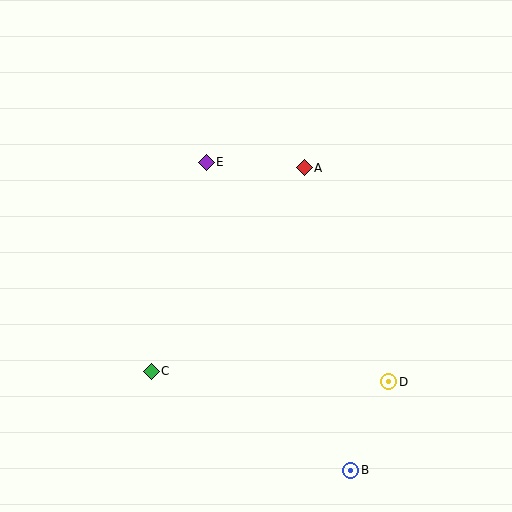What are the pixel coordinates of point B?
Point B is at (351, 470).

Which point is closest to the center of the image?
Point A at (304, 168) is closest to the center.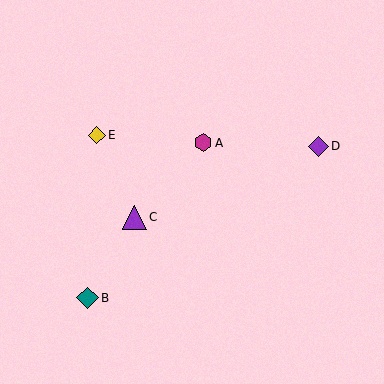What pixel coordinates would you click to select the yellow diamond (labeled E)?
Click at (97, 135) to select the yellow diamond E.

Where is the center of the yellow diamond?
The center of the yellow diamond is at (97, 135).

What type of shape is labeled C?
Shape C is a purple triangle.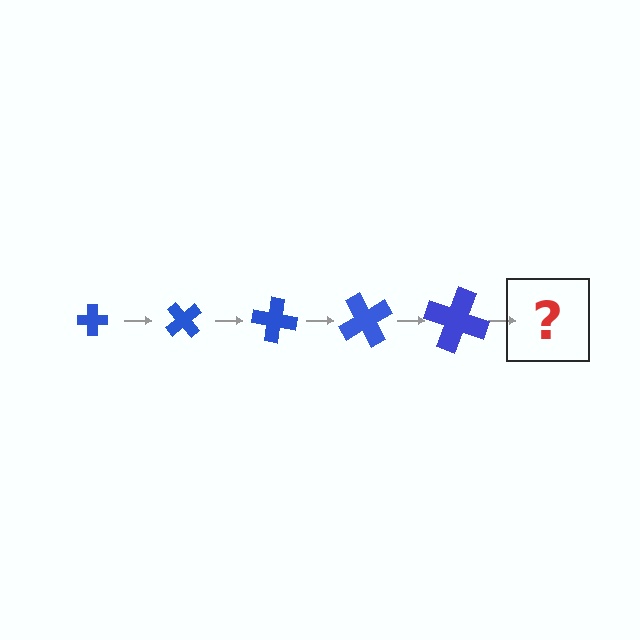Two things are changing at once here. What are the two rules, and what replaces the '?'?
The two rules are that the cross grows larger each step and it rotates 50 degrees each step. The '?' should be a cross, larger than the previous one and rotated 250 degrees from the start.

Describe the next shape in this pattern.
It should be a cross, larger than the previous one and rotated 250 degrees from the start.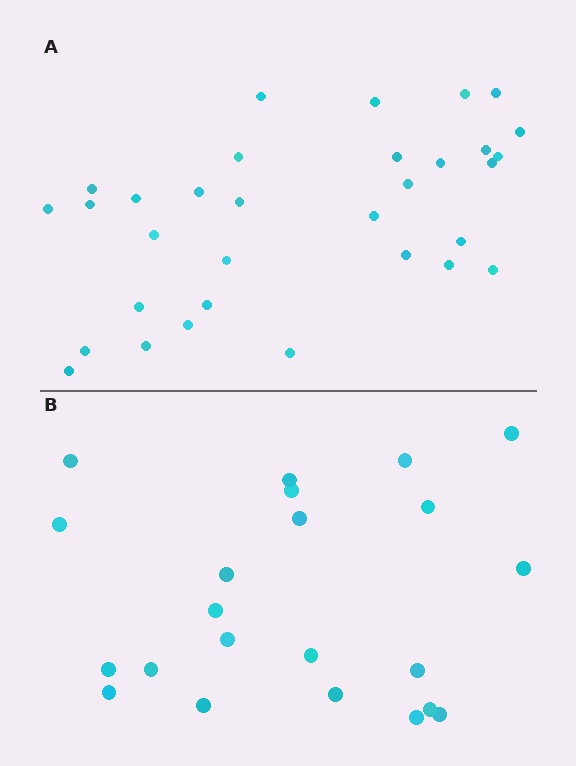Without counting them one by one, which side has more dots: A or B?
Region A (the top region) has more dots.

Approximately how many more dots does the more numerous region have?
Region A has roughly 10 or so more dots than region B.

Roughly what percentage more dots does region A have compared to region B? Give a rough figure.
About 45% more.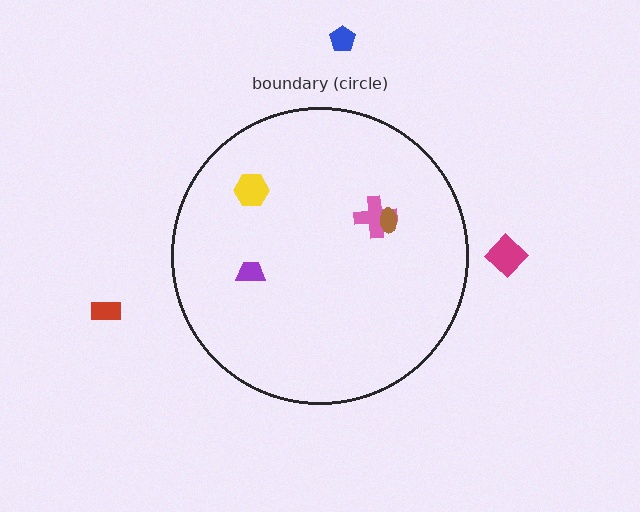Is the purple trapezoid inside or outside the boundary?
Inside.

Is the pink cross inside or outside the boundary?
Inside.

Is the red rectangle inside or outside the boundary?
Outside.